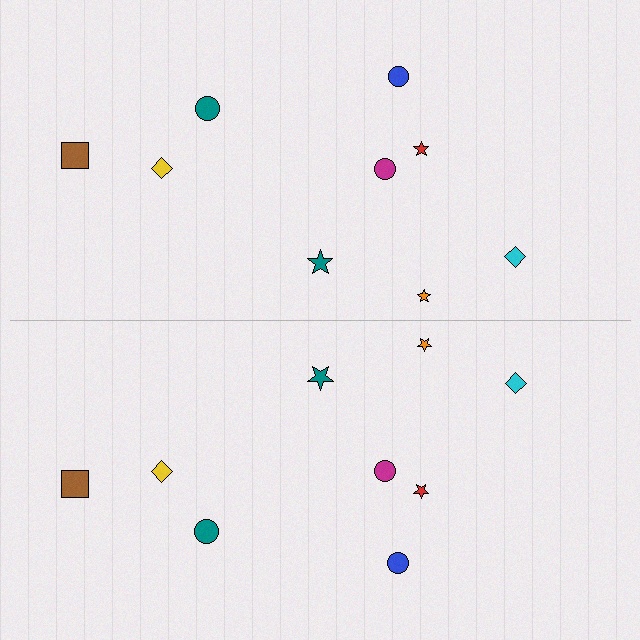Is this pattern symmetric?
Yes, this pattern has bilateral (reflection) symmetry.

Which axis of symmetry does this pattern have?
The pattern has a horizontal axis of symmetry running through the center of the image.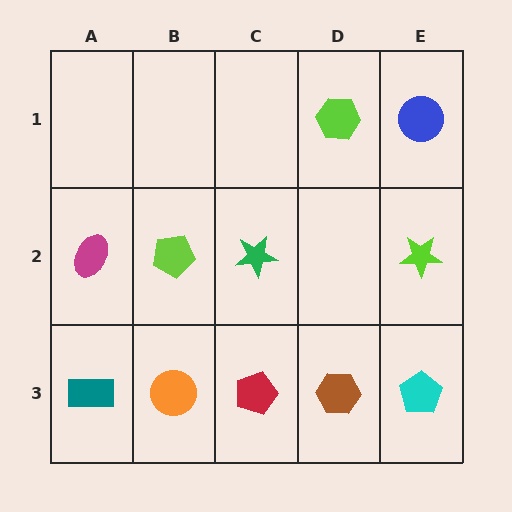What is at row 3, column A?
A teal rectangle.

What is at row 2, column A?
A magenta ellipse.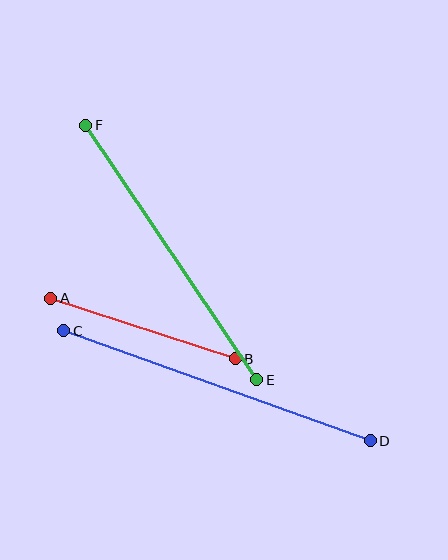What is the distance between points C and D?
The distance is approximately 326 pixels.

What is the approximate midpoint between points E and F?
The midpoint is at approximately (171, 253) pixels.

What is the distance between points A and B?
The distance is approximately 194 pixels.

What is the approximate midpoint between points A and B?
The midpoint is at approximately (143, 329) pixels.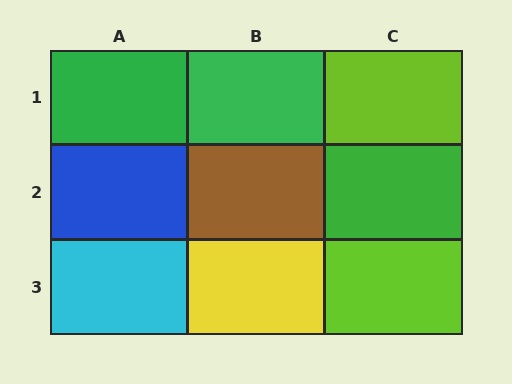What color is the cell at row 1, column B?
Green.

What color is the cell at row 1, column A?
Green.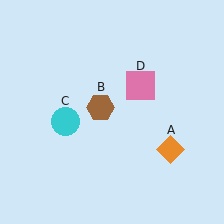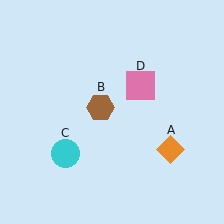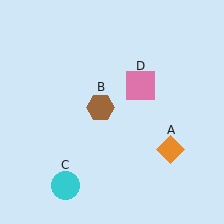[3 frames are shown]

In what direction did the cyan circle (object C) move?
The cyan circle (object C) moved down.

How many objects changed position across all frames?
1 object changed position: cyan circle (object C).